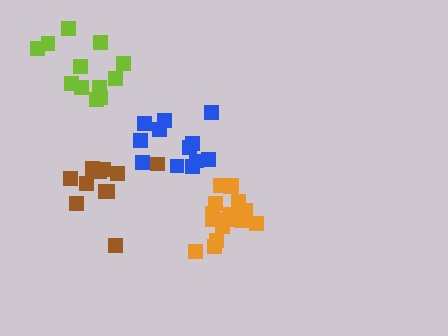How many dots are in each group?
Group 1: 12 dots, Group 2: 16 dots, Group 3: 12 dots, Group 4: 11 dots (51 total).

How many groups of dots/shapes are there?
There are 4 groups.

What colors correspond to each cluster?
The clusters are colored: blue, orange, lime, brown.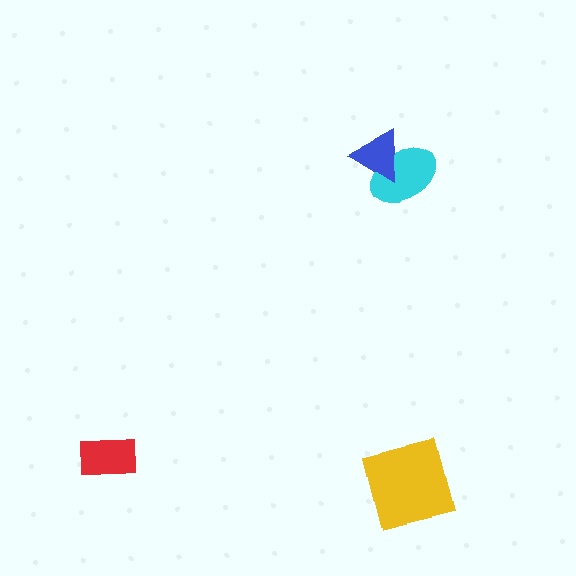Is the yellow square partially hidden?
No, no other shape covers it.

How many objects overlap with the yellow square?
0 objects overlap with the yellow square.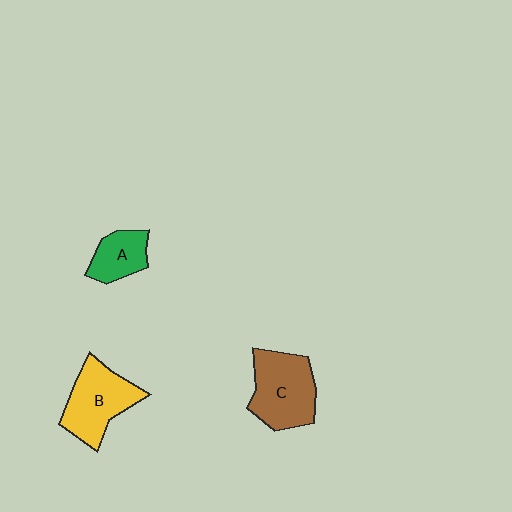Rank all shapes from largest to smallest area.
From largest to smallest: C (brown), B (yellow), A (green).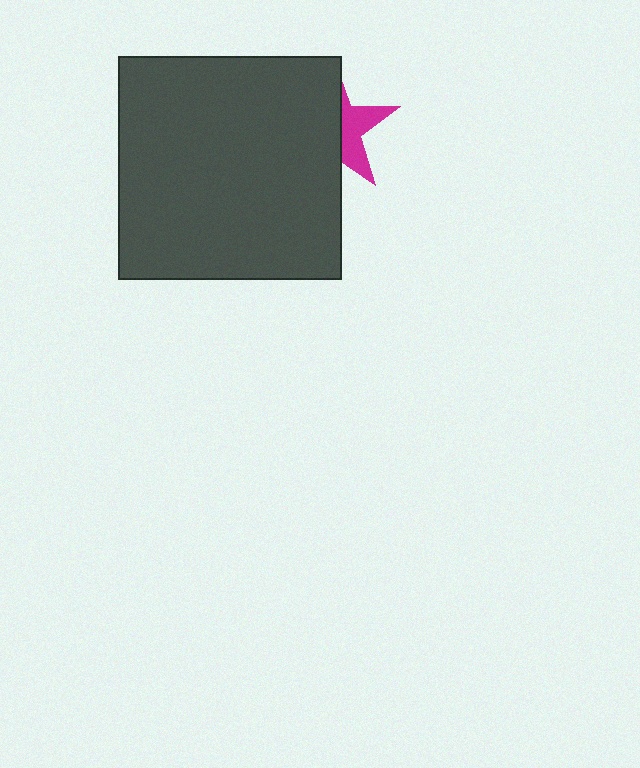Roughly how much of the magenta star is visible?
A small part of it is visible (roughly 38%).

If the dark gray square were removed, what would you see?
You would see the complete magenta star.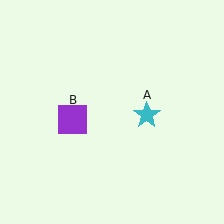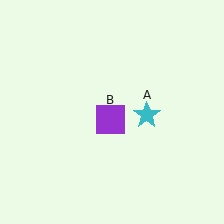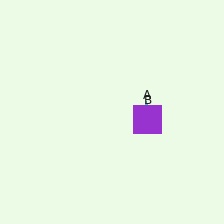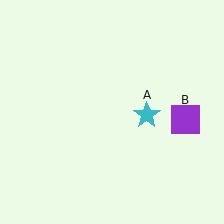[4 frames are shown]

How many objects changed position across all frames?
1 object changed position: purple square (object B).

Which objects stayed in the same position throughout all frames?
Cyan star (object A) remained stationary.